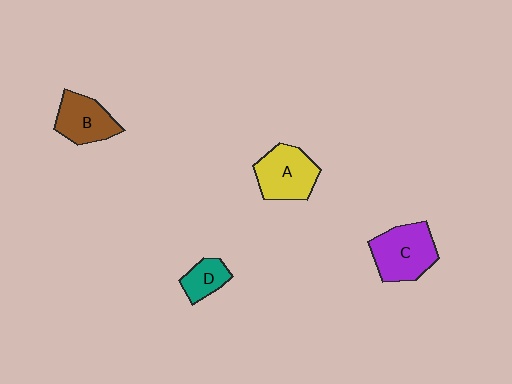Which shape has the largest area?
Shape C (purple).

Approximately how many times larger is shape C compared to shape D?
Approximately 2.0 times.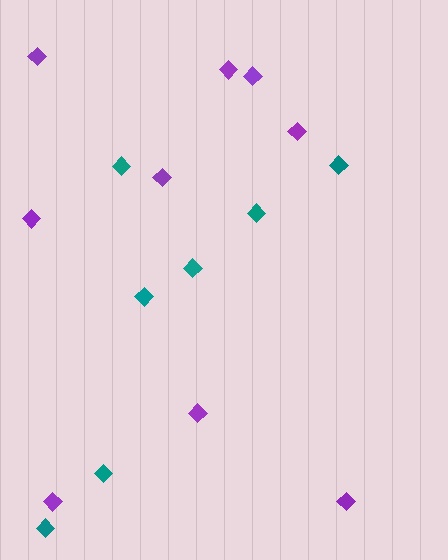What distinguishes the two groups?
There are 2 groups: one group of purple diamonds (9) and one group of teal diamonds (7).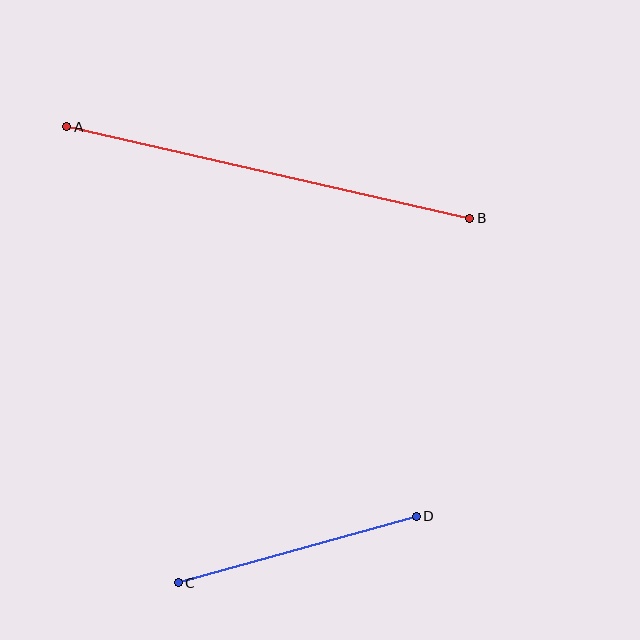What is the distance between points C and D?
The distance is approximately 247 pixels.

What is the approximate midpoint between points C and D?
The midpoint is at approximately (297, 549) pixels.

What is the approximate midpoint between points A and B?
The midpoint is at approximately (268, 172) pixels.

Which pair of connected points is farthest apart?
Points A and B are farthest apart.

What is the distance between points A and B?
The distance is approximately 413 pixels.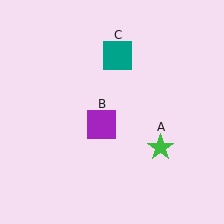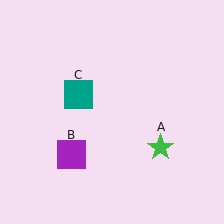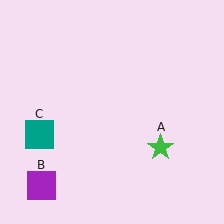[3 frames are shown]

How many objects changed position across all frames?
2 objects changed position: purple square (object B), teal square (object C).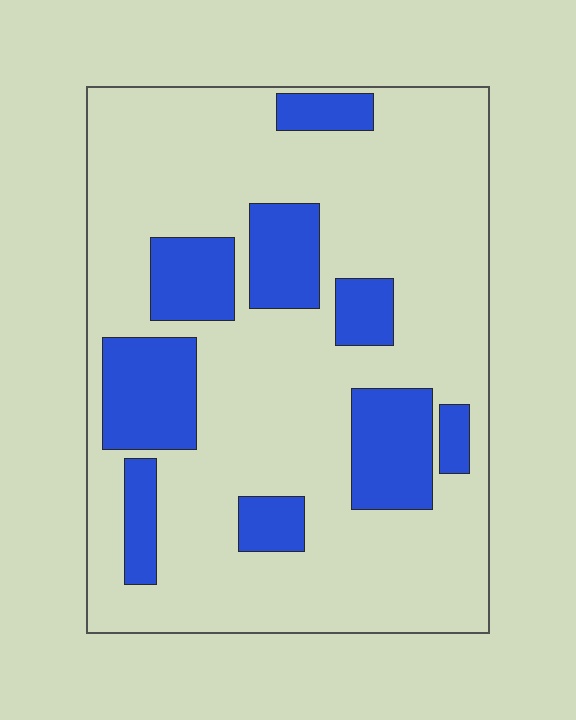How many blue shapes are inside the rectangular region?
9.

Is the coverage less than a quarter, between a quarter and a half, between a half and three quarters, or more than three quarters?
Less than a quarter.